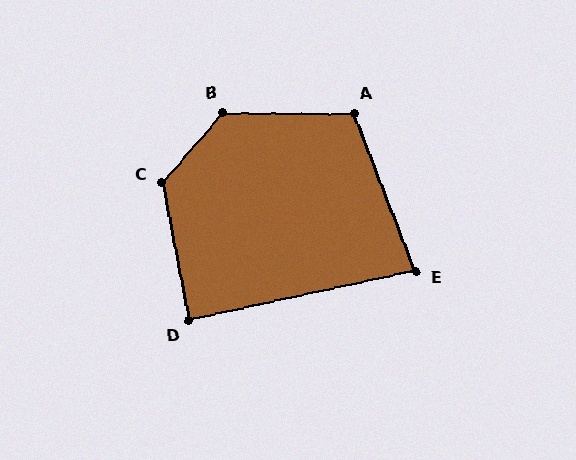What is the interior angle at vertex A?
Approximately 111 degrees (obtuse).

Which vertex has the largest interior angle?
B, at approximately 130 degrees.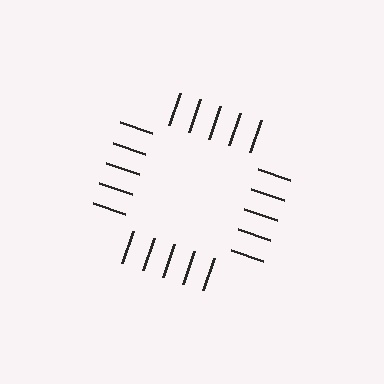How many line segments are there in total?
20 — 5 along each of the 4 edges.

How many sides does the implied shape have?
4 sides — the line-ends trace a square.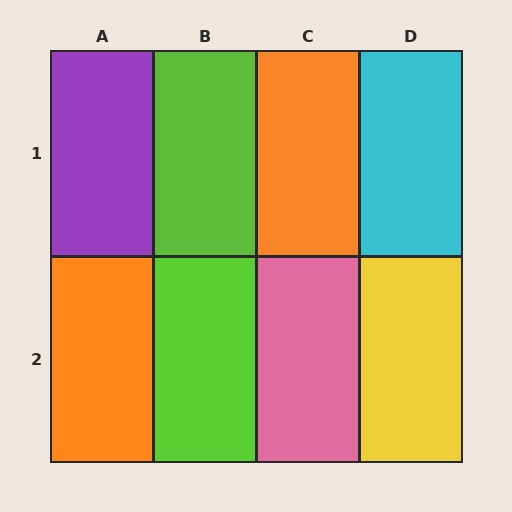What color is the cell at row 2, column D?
Yellow.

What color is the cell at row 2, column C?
Pink.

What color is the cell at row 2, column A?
Orange.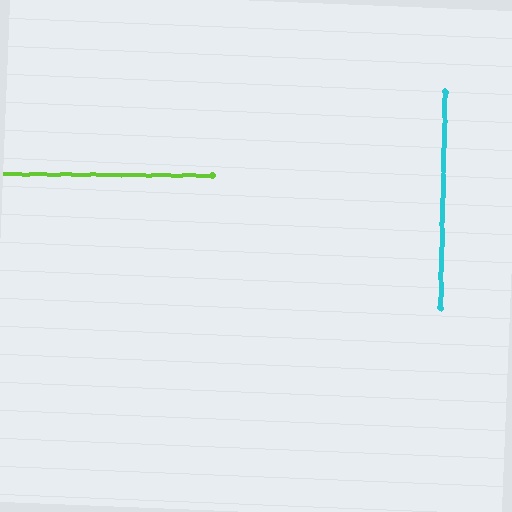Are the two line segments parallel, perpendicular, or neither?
Perpendicular — they meet at approximately 89°.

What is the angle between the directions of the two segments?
Approximately 89 degrees.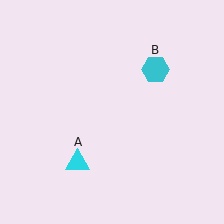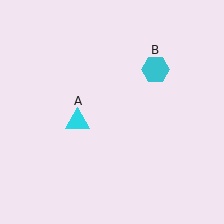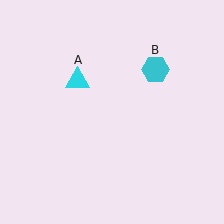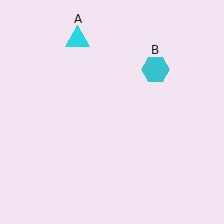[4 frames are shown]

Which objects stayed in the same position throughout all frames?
Cyan hexagon (object B) remained stationary.